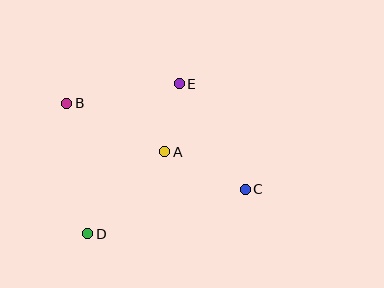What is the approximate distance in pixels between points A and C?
The distance between A and C is approximately 89 pixels.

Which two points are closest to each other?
Points A and E are closest to each other.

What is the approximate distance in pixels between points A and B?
The distance between A and B is approximately 109 pixels.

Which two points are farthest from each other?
Points B and C are farthest from each other.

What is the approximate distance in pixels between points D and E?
The distance between D and E is approximately 175 pixels.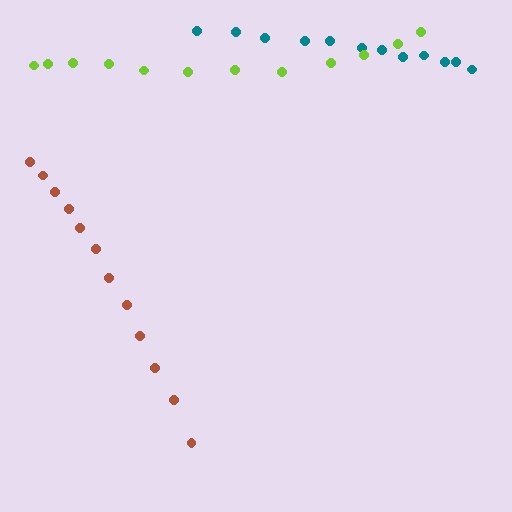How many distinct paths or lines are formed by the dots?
There are 3 distinct paths.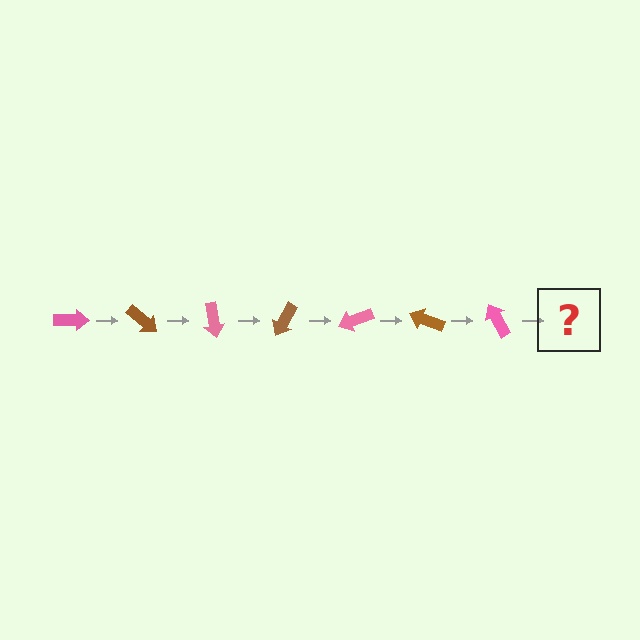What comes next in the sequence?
The next element should be a brown arrow, rotated 280 degrees from the start.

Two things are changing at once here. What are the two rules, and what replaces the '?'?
The two rules are that it rotates 40 degrees each step and the color cycles through pink and brown. The '?' should be a brown arrow, rotated 280 degrees from the start.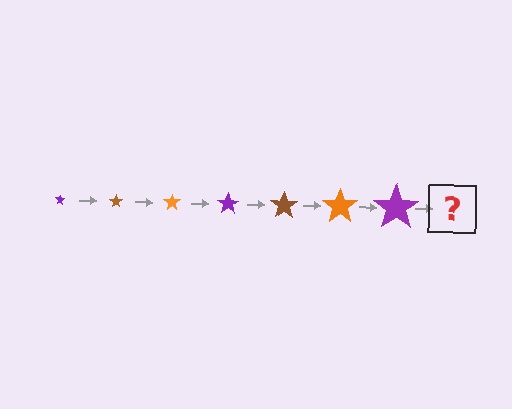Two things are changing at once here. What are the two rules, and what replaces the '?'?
The two rules are that the star grows larger each step and the color cycles through purple, brown, and orange. The '?' should be a brown star, larger than the previous one.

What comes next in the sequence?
The next element should be a brown star, larger than the previous one.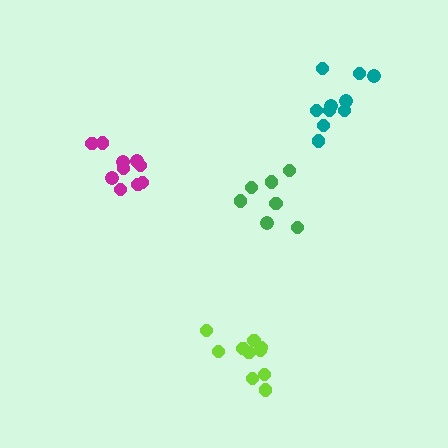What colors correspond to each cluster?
The clusters are colored: lime, green, magenta, teal.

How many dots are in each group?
Group 1: 10 dots, Group 2: 7 dots, Group 3: 10 dots, Group 4: 10 dots (37 total).